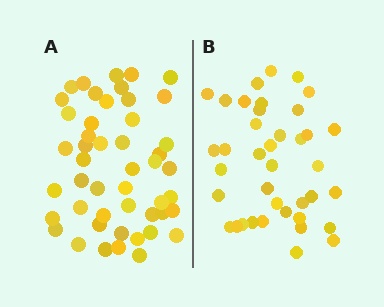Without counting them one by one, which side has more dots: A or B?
Region A (the left region) has more dots.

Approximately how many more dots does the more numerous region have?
Region A has roughly 8 or so more dots than region B.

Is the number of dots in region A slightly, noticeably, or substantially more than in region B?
Region A has only slightly more — the two regions are fairly close. The ratio is roughly 1.2 to 1.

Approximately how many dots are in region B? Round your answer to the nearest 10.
About 40 dots. (The exact count is 39, which rounds to 40.)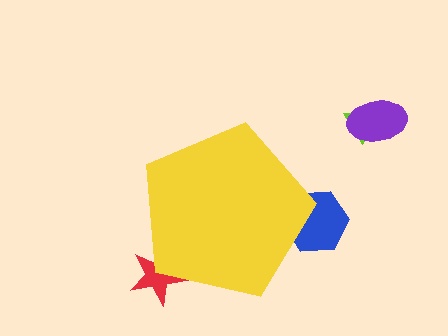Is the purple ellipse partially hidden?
No, the purple ellipse is fully visible.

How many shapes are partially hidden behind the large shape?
2 shapes are partially hidden.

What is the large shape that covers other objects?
A yellow pentagon.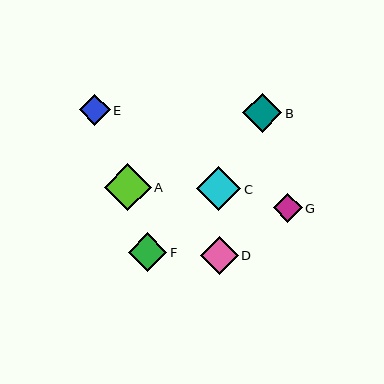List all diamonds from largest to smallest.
From largest to smallest: A, C, B, F, D, E, G.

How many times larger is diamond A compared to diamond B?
Diamond A is approximately 1.2 times the size of diamond B.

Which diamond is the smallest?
Diamond G is the smallest with a size of approximately 29 pixels.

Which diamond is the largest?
Diamond A is the largest with a size of approximately 47 pixels.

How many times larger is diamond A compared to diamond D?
Diamond A is approximately 1.2 times the size of diamond D.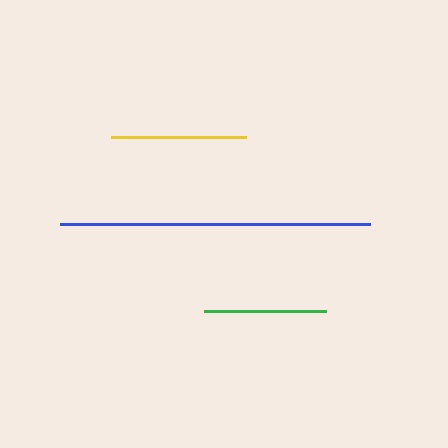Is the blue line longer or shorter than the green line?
The blue line is longer than the green line.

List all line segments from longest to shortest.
From longest to shortest: blue, yellow, green.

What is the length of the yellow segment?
The yellow segment is approximately 135 pixels long.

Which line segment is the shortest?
The green line is the shortest at approximately 122 pixels.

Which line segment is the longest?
The blue line is the longest at approximately 309 pixels.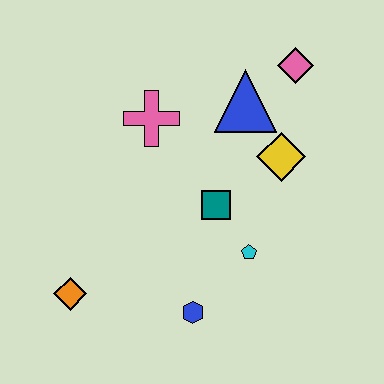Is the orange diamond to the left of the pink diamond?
Yes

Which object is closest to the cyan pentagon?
The teal square is closest to the cyan pentagon.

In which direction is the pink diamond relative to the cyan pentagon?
The pink diamond is above the cyan pentagon.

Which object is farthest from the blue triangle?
The orange diamond is farthest from the blue triangle.